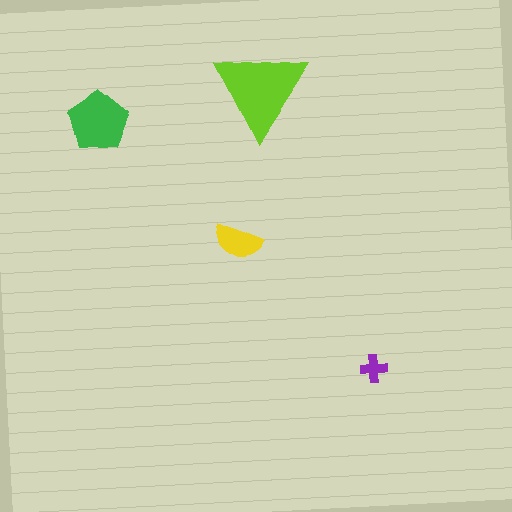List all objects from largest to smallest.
The lime triangle, the green pentagon, the yellow semicircle, the purple cross.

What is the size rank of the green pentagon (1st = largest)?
2nd.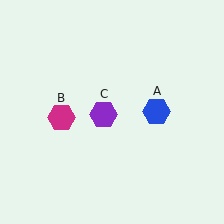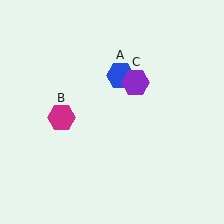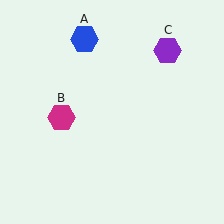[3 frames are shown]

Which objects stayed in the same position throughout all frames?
Magenta hexagon (object B) remained stationary.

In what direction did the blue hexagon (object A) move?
The blue hexagon (object A) moved up and to the left.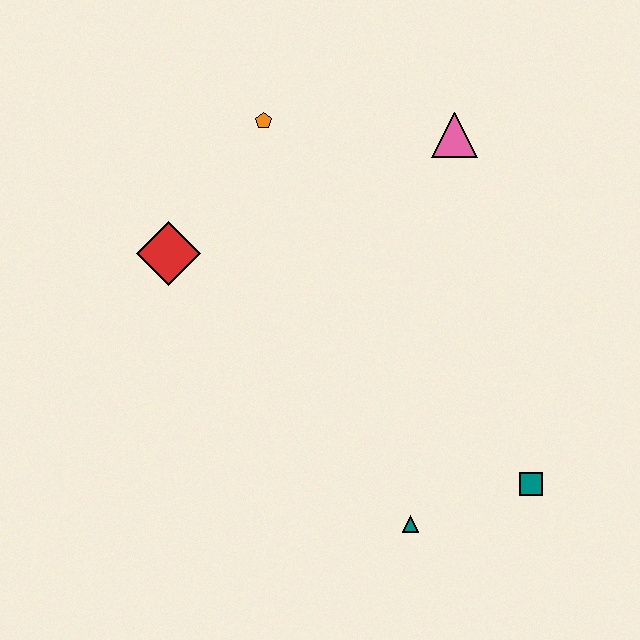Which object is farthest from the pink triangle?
The teal triangle is farthest from the pink triangle.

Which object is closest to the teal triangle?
The teal square is closest to the teal triangle.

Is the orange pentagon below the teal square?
No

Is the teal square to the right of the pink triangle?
Yes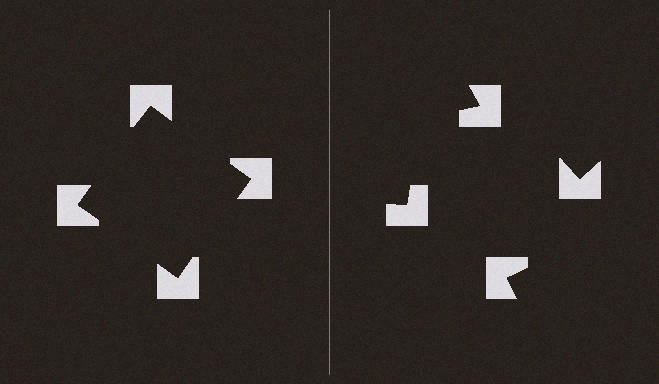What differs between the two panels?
The notched squares are positioned identically on both sides; only the wedge orientations differ. On the left they align to a square; on the right they are misaligned.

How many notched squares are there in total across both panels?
8 — 4 on each side.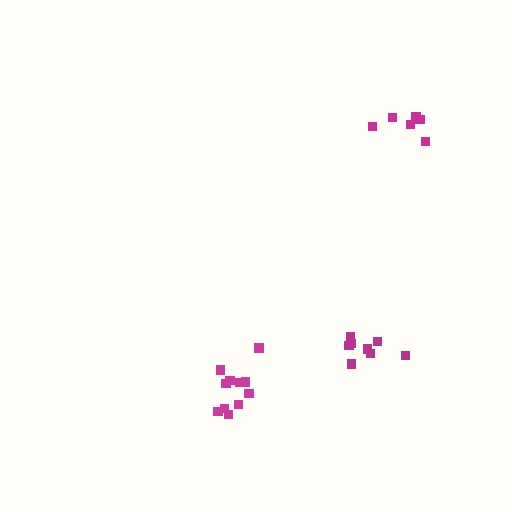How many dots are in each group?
Group 1: 11 dots, Group 2: 6 dots, Group 3: 8 dots (25 total).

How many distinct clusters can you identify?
There are 3 distinct clusters.